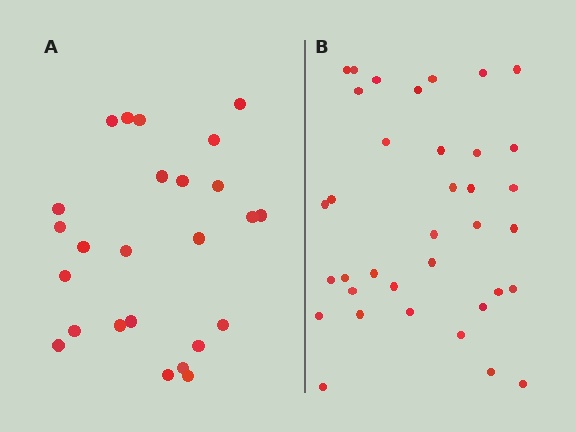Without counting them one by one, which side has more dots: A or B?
Region B (the right region) has more dots.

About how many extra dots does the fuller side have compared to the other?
Region B has roughly 12 or so more dots than region A.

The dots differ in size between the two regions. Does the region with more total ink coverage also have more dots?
No. Region A has more total ink coverage because its dots are larger, but region B actually contains more individual dots. Total area can be misleading — the number of items is what matters here.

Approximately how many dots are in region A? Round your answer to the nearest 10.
About 20 dots. (The exact count is 25, which rounds to 20.)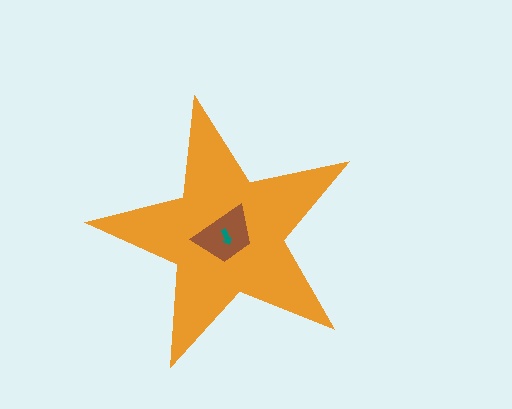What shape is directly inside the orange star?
The brown trapezoid.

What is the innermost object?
The teal arrow.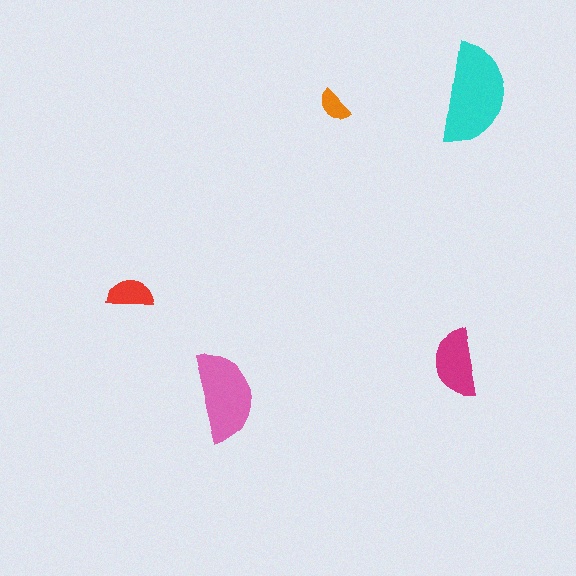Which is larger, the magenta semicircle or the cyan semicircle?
The cyan one.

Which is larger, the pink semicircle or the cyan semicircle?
The cyan one.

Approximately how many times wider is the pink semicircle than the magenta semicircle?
About 1.5 times wider.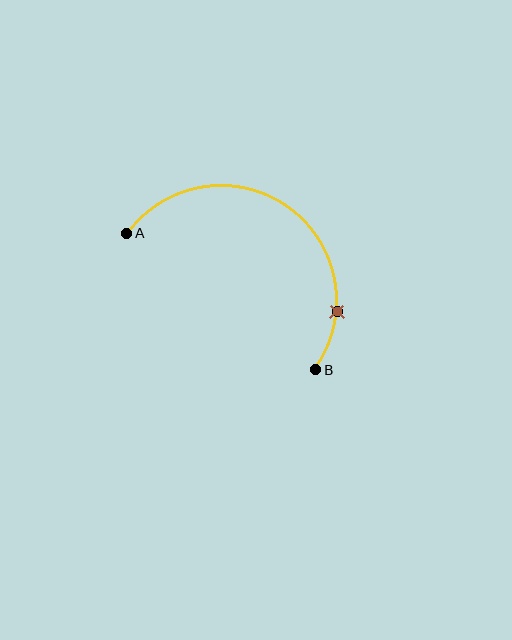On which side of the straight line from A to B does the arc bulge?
The arc bulges above and to the right of the straight line connecting A and B.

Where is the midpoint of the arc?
The arc midpoint is the point on the curve farthest from the straight line joining A and B. It sits above and to the right of that line.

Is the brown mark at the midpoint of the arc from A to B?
No. The brown mark lies on the arc but is closer to endpoint B. The arc midpoint would be at the point on the curve equidistant along the arc from both A and B.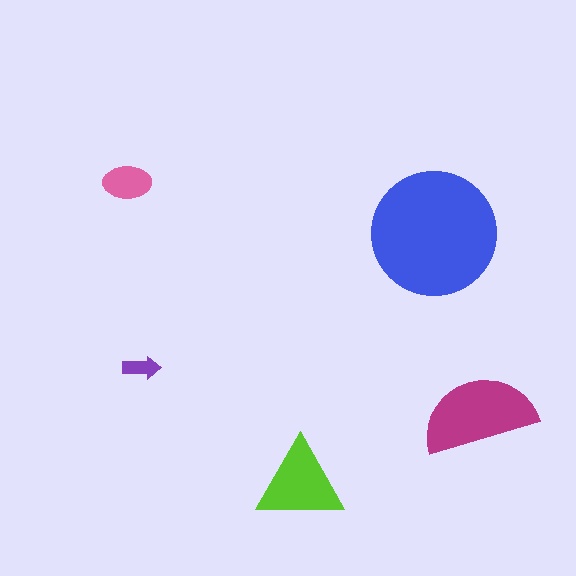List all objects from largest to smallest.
The blue circle, the magenta semicircle, the lime triangle, the pink ellipse, the purple arrow.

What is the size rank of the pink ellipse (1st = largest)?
4th.